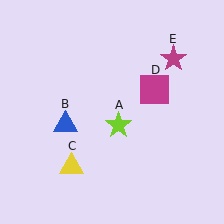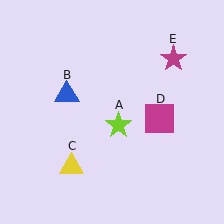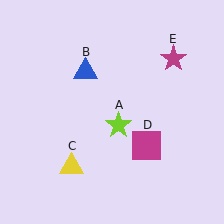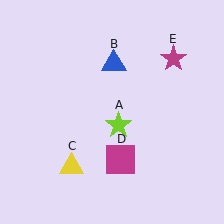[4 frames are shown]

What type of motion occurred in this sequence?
The blue triangle (object B), magenta square (object D) rotated clockwise around the center of the scene.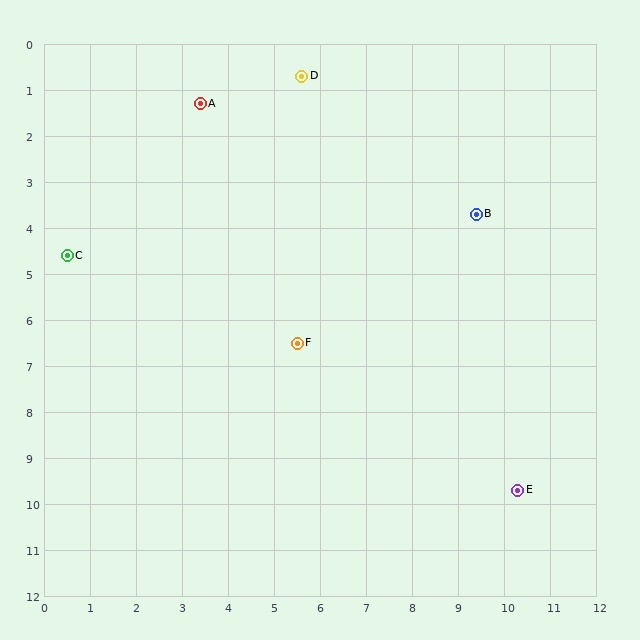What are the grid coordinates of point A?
Point A is at approximately (3.4, 1.3).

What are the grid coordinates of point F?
Point F is at approximately (5.5, 6.5).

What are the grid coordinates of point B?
Point B is at approximately (9.4, 3.7).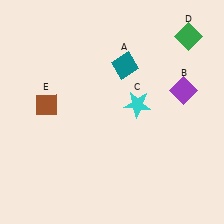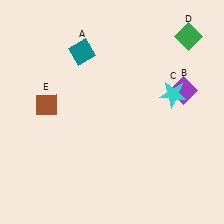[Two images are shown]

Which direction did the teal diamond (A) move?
The teal diamond (A) moved left.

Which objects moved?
The objects that moved are: the teal diamond (A), the cyan star (C).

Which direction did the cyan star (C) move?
The cyan star (C) moved right.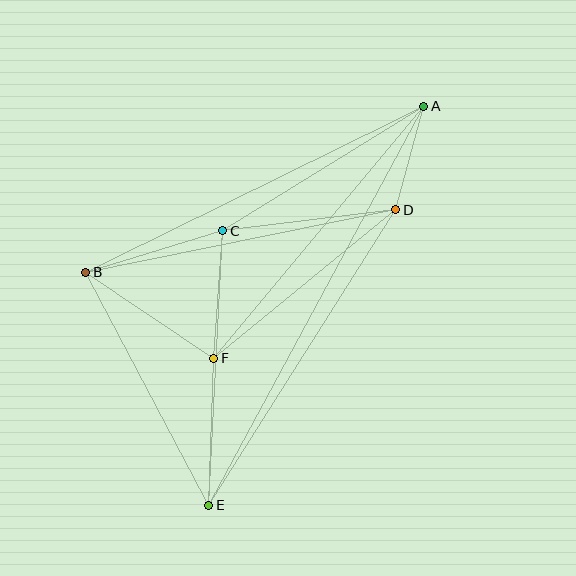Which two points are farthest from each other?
Points A and E are farthest from each other.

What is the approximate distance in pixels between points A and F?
The distance between A and F is approximately 328 pixels.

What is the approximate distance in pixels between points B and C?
The distance between B and C is approximately 143 pixels.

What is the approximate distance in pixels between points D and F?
The distance between D and F is approximately 235 pixels.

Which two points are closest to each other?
Points A and D are closest to each other.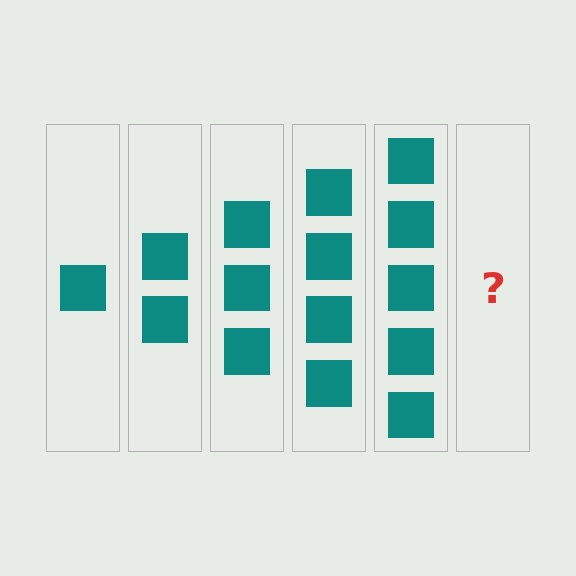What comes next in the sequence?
The next element should be 6 squares.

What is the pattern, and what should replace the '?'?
The pattern is that each step adds one more square. The '?' should be 6 squares.